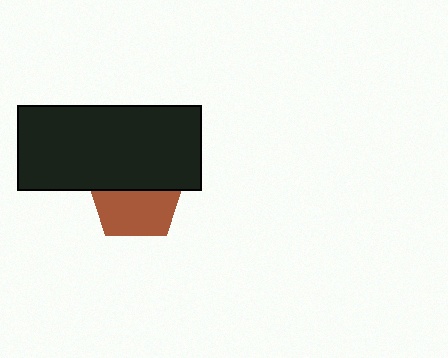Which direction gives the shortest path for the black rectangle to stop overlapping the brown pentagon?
Moving up gives the shortest separation.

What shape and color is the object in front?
The object in front is a black rectangle.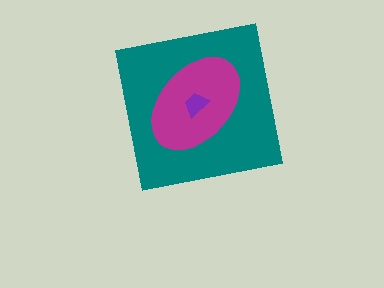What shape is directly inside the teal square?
The magenta ellipse.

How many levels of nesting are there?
3.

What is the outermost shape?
The teal square.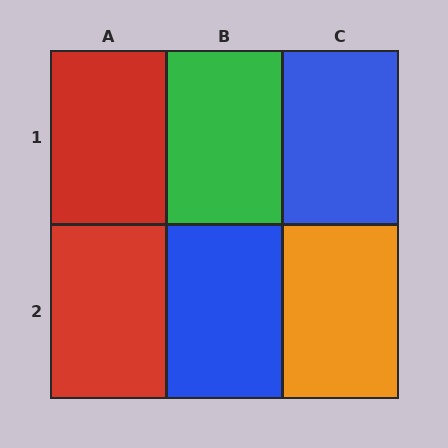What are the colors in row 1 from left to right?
Red, green, blue.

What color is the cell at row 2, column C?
Orange.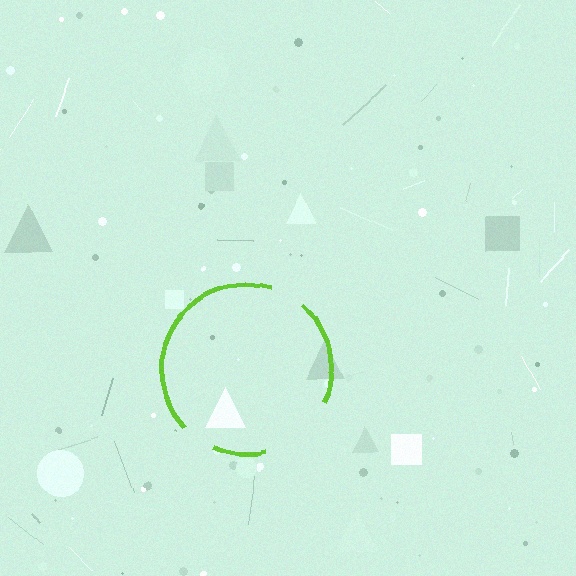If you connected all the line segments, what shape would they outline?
They would outline a circle.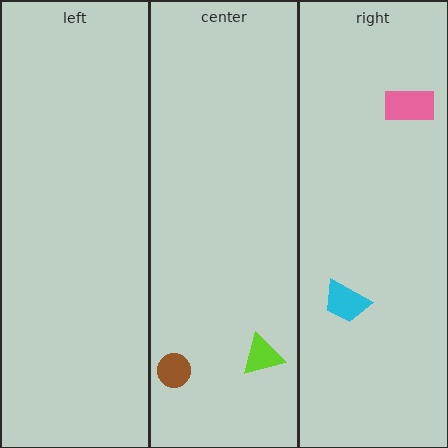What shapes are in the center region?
The lime triangle, the brown circle.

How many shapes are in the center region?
2.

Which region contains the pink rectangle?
The right region.